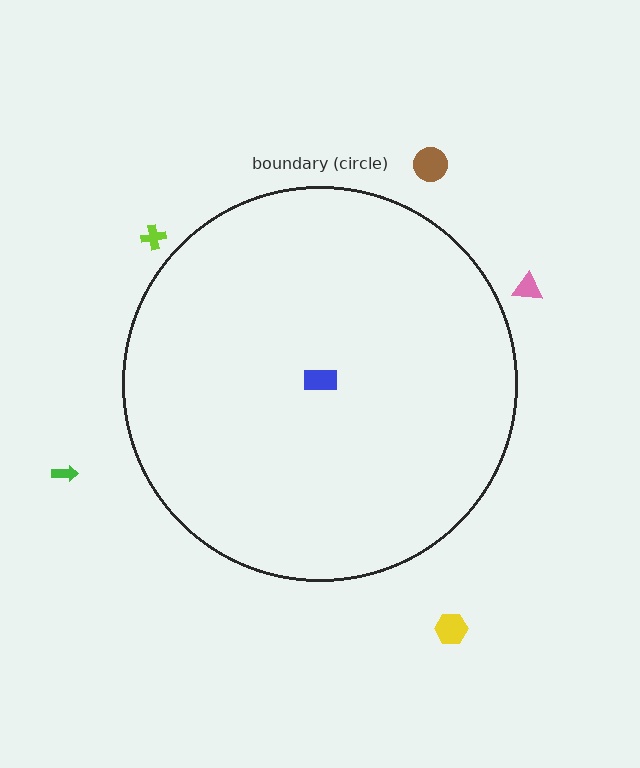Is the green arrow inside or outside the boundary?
Outside.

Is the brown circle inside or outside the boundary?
Outside.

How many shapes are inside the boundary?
1 inside, 5 outside.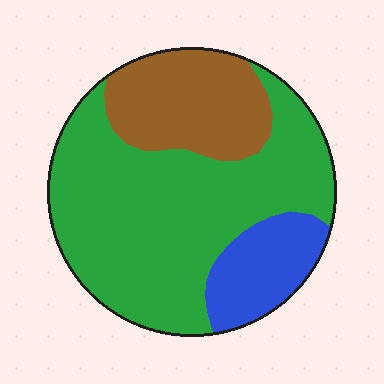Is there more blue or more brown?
Brown.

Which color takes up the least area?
Blue, at roughly 15%.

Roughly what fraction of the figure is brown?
Brown covers around 25% of the figure.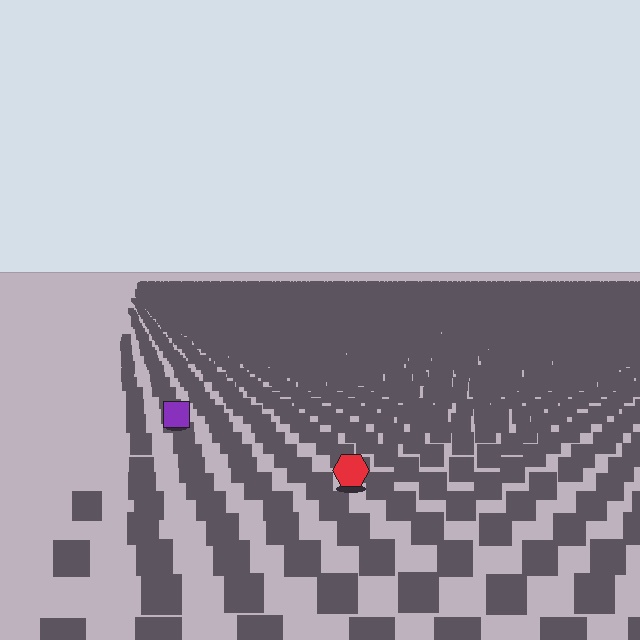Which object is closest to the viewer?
The red hexagon is closest. The texture marks near it are larger and more spread out.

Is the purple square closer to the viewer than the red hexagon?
No. The red hexagon is closer — you can tell from the texture gradient: the ground texture is coarser near it.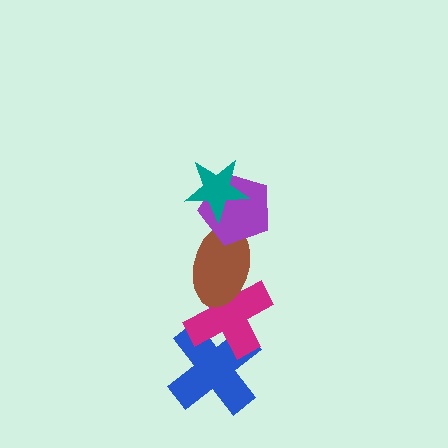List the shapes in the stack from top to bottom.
From top to bottom: the teal star, the purple pentagon, the brown ellipse, the magenta cross, the blue cross.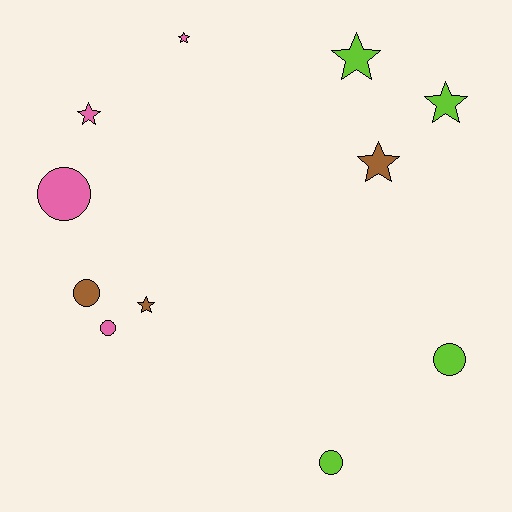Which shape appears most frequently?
Star, with 6 objects.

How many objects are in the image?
There are 11 objects.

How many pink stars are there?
There are 2 pink stars.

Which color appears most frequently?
Pink, with 4 objects.